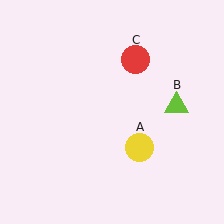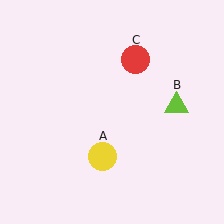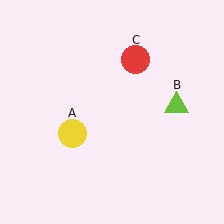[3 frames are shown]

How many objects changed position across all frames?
1 object changed position: yellow circle (object A).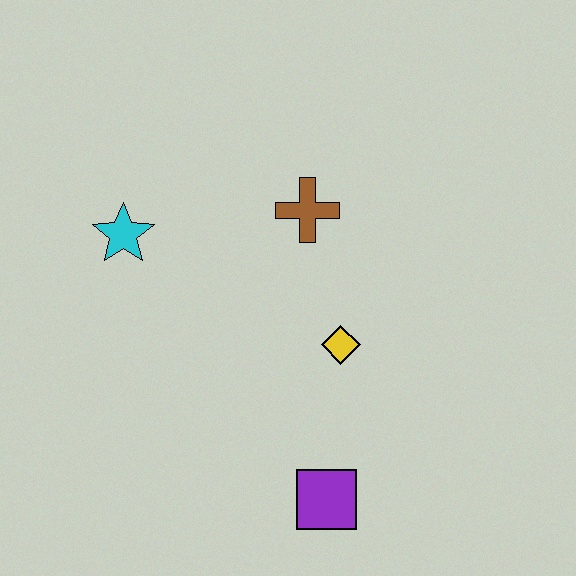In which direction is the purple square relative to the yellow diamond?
The purple square is below the yellow diamond.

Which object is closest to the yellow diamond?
The brown cross is closest to the yellow diamond.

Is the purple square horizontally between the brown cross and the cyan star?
No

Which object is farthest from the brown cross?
The purple square is farthest from the brown cross.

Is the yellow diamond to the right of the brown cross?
Yes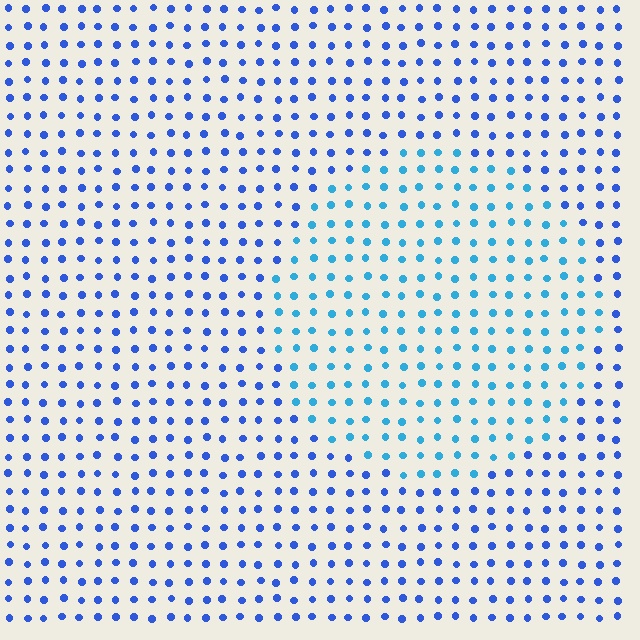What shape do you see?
I see a circle.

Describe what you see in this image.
The image is filled with small blue elements in a uniform arrangement. A circle-shaped region is visible where the elements are tinted to a slightly different hue, forming a subtle color boundary.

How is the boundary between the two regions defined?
The boundary is defined purely by a slight shift in hue (about 30 degrees). Spacing, size, and orientation are identical on both sides.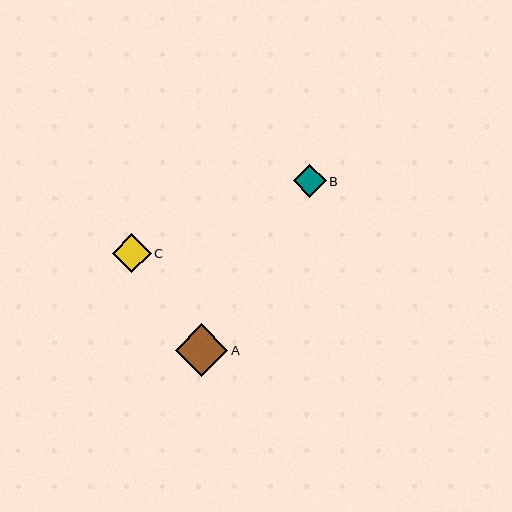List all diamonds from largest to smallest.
From largest to smallest: A, C, B.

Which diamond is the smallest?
Diamond B is the smallest with a size of approximately 32 pixels.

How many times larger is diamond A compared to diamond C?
Diamond A is approximately 1.3 times the size of diamond C.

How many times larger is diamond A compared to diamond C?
Diamond A is approximately 1.3 times the size of diamond C.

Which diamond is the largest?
Diamond A is the largest with a size of approximately 52 pixels.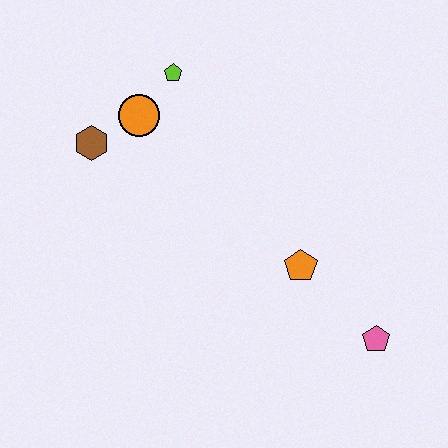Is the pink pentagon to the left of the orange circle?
No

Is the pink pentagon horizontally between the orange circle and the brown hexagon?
No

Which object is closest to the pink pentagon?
The orange pentagon is closest to the pink pentagon.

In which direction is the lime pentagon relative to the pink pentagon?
The lime pentagon is above the pink pentagon.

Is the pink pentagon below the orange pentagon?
Yes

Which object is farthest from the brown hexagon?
The pink pentagon is farthest from the brown hexagon.